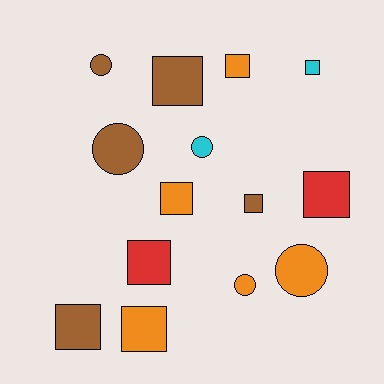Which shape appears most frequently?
Square, with 9 objects.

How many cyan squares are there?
There is 1 cyan square.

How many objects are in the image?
There are 14 objects.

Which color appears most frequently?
Orange, with 5 objects.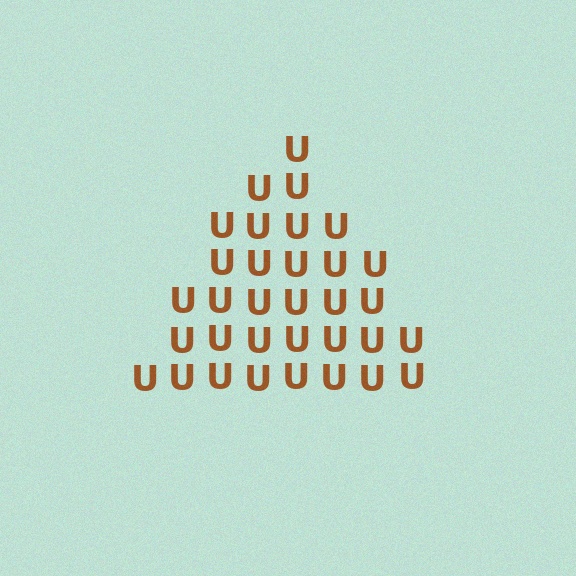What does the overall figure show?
The overall figure shows a triangle.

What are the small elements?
The small elements are letter U's.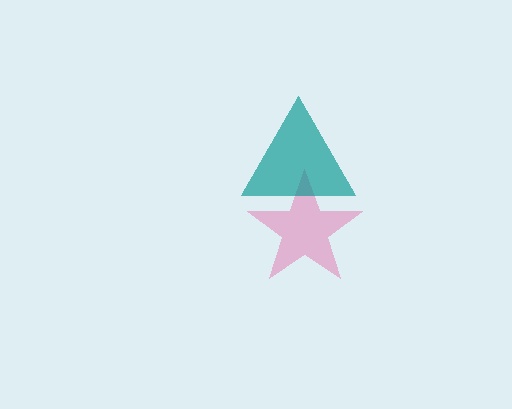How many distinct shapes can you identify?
There are 2 distinct shapes: a pink star, a teal triangle.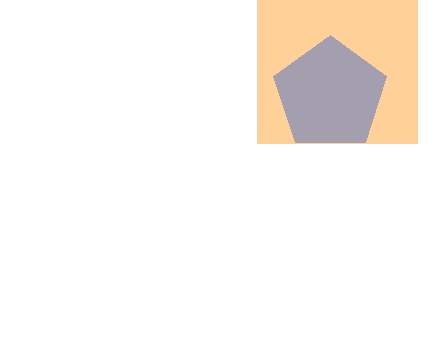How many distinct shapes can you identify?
There are 2 distinct shapes: an orange square, a blue pentagon.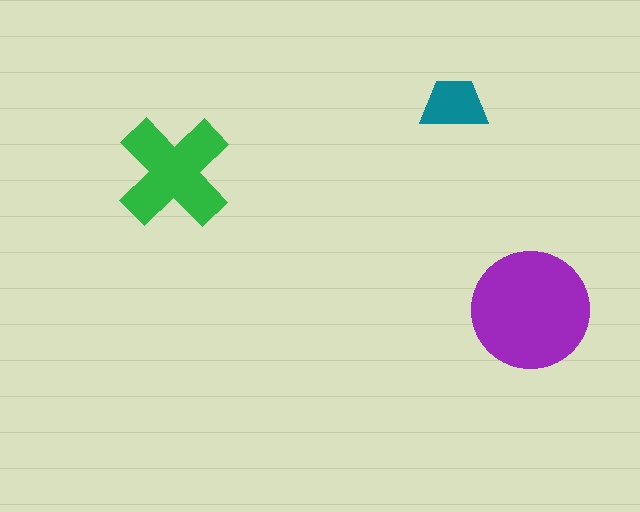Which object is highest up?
The teal trapezoid is topmost.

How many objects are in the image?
There are 3 objects in the image.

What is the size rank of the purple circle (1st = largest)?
1st.